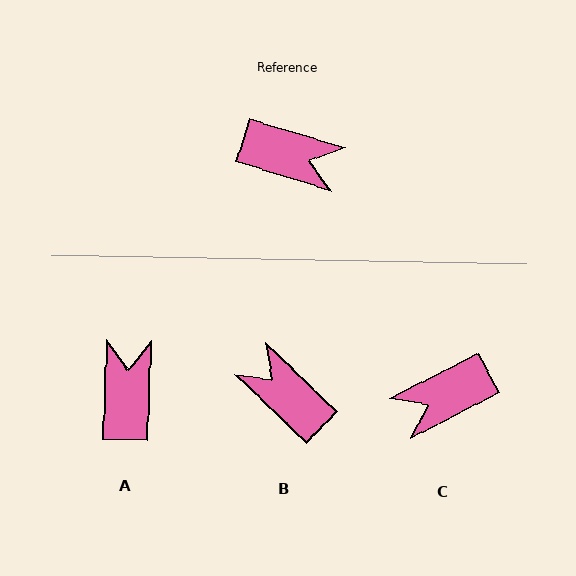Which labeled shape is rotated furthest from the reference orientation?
B, about 153 degrees away.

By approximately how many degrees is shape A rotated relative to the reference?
Approximately 105 degrees counter-clockwise.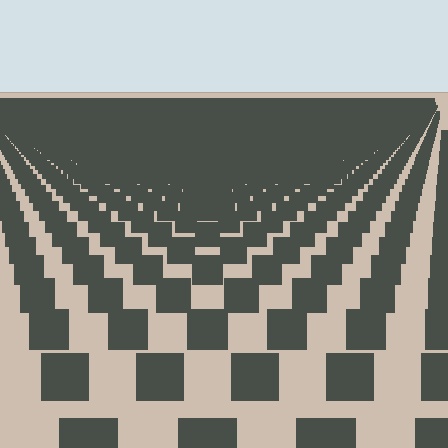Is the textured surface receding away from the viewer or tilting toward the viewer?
The surface is receding away from the viewer. Texture elements get smaller and denser toward the top.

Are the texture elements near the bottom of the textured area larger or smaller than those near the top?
Larger. Near the bottom, elements are closer to the viewer and appear at a bigger on-screen size.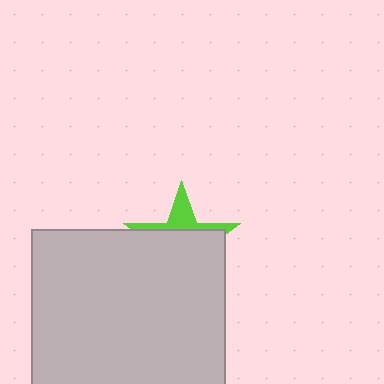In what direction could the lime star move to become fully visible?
The lime star could move up. That would shift it out from behind the light gray square entirely.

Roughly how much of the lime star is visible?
A small part of it is visible (roughly 30%).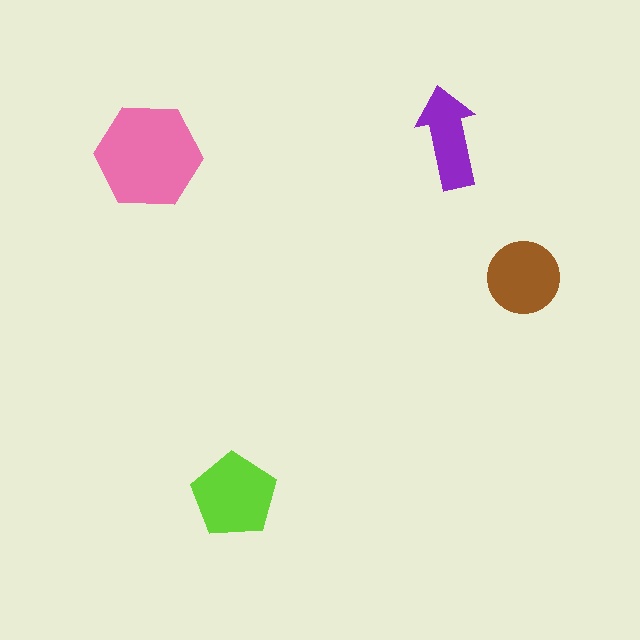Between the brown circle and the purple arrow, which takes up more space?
The brown circle.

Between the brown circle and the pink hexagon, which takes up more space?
The pink hexagon.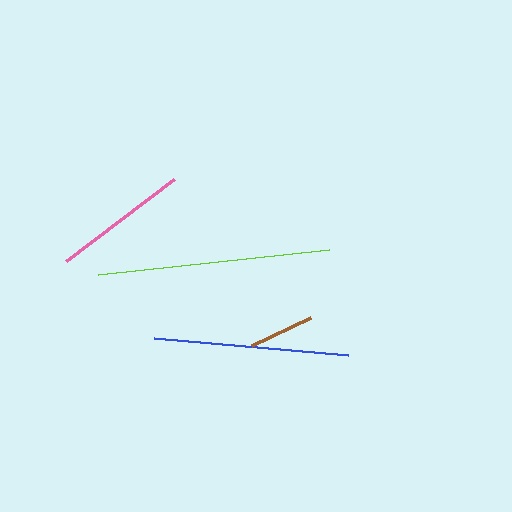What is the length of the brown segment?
The brown segment is approximately 65 pixels long.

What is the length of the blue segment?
The blue segment is approximately 195 pixels long.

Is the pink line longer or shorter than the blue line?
The blue line is longer than the pink line.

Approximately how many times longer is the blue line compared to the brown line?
The blue line is approximately 3.0 times the length of the brown line.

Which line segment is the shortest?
The brown line is the shortest at approximately 65 pixels.